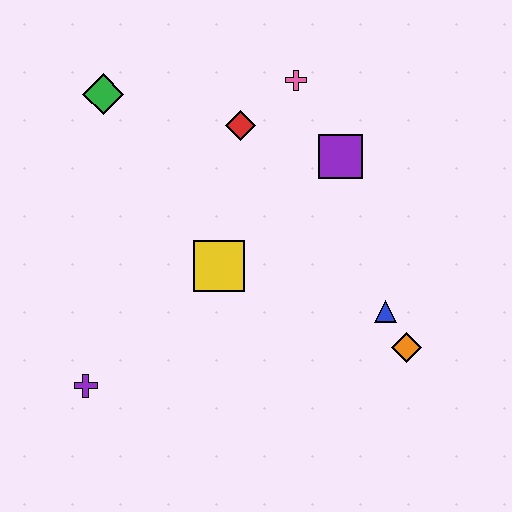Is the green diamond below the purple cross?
No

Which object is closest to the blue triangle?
The orange diamond is closest to the blue triangle.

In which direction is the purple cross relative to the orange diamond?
The purple cross is to the left of the orange diamond.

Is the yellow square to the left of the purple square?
Yes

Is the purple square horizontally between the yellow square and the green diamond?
No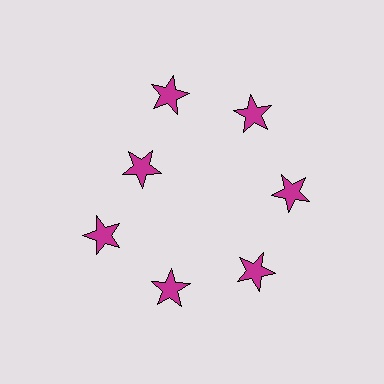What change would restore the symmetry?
The symmetry would be restored by moving it outward, back onto the ring so that all 7 stars sit at equal angles and equal distance from the center.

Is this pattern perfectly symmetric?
No. The 7 magenta stars are arranged in a ring, but one element near the 10 o'clock position is pulled inward toward the center, breaking the 7-fold rotational symmetry.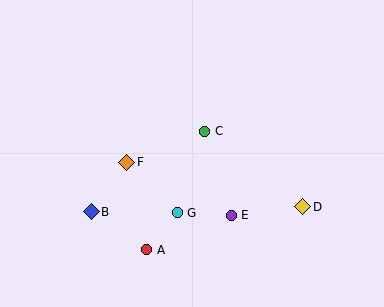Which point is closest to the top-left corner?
Point F is closest to the top-left corner.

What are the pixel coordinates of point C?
Point C is at (205, 131).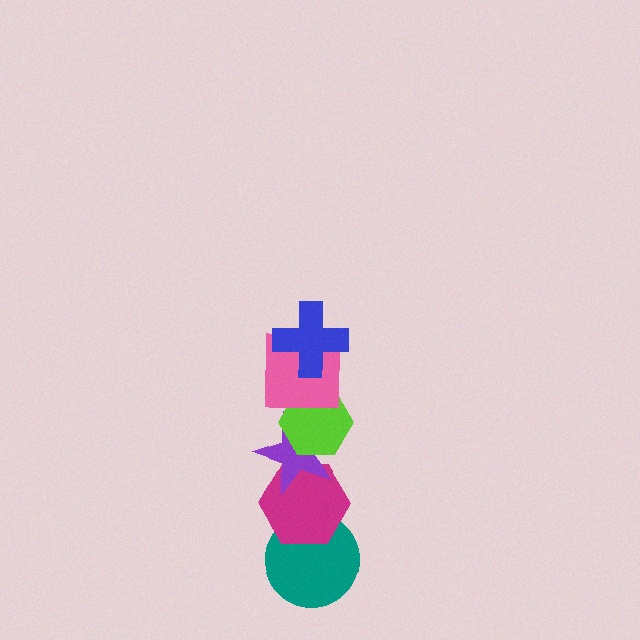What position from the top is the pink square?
The pink square is 2nd from the top.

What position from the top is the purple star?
The purple star is 4th from the top.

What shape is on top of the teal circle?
The magenta hexagon is on top of the teal circle.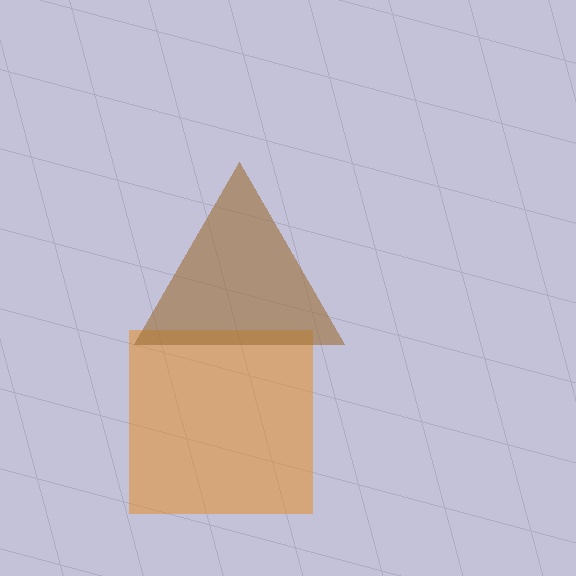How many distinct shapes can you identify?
There are 2 distinct shapes: an orange square, a brown triangle.